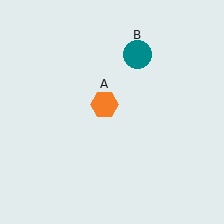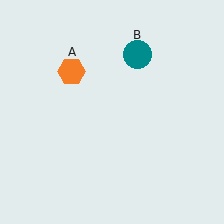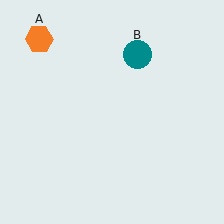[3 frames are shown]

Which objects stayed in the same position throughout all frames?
Teal circle (object B) remained stationary.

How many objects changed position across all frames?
1 object changed position: orange hexagon (object A).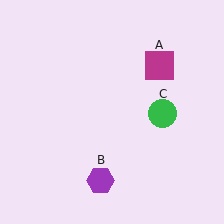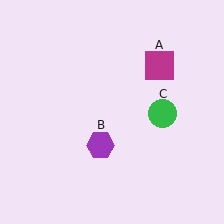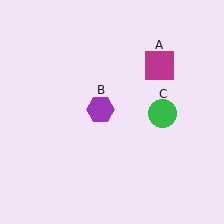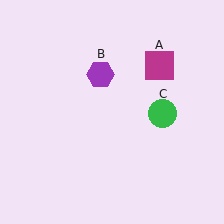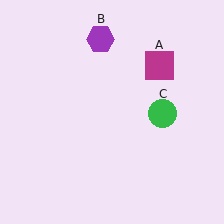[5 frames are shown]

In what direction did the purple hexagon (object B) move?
The purple hexagon (object B) moved up.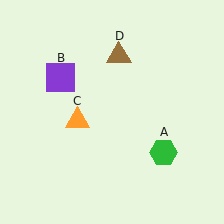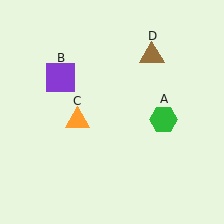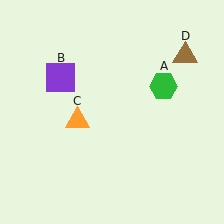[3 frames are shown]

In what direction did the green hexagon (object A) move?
The green hexagon (object A) moved up.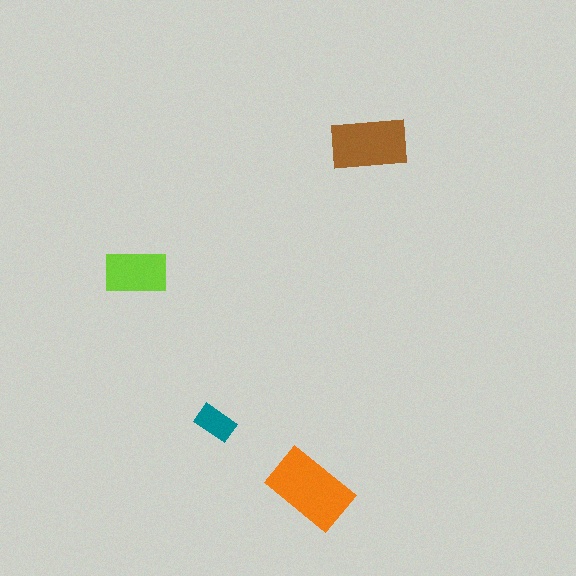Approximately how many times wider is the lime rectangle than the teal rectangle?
About 1.5 times wider.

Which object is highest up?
The brown rectangle is topmost.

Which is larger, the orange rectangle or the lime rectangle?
The orange one.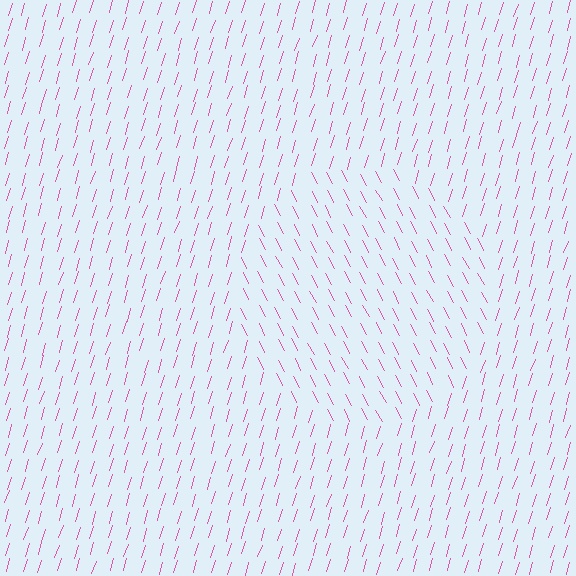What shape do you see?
I see a circle.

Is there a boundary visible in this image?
Yes, there is a texture boundary formed by a change in line orientation.